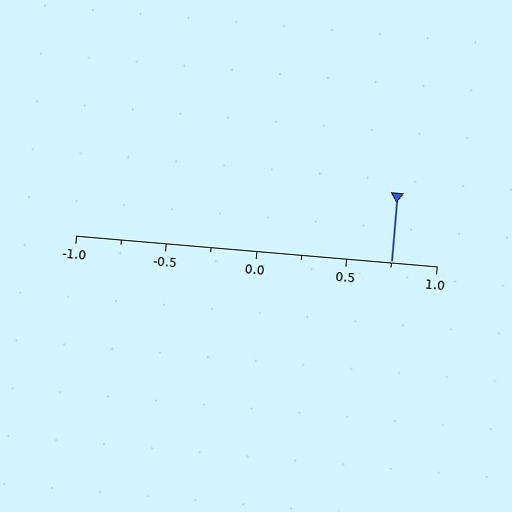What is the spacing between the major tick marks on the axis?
The major ticks are spaced 0.5 apart.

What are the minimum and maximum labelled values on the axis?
The axis runs from -1.0 to 1.0.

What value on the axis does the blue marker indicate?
The marker indicates approximately 0.75.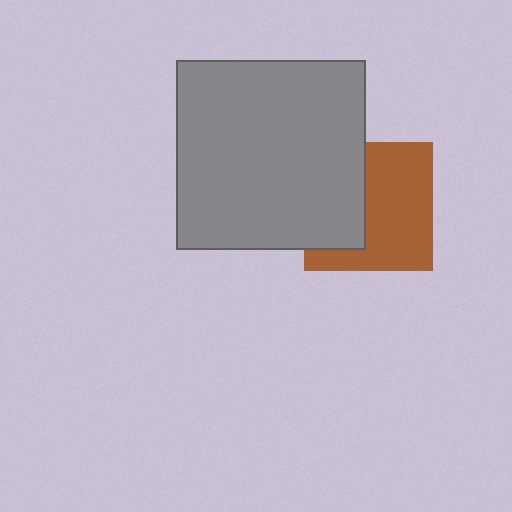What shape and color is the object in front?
The object in front is a gray square.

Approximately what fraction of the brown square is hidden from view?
Roughly 40% of the brown square is hidden behind the gray square.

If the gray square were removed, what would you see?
You would see the complete brown square.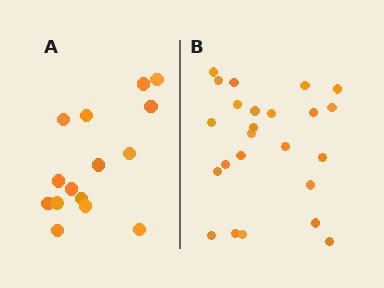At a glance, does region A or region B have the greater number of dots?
Region B (the right region) has more dots.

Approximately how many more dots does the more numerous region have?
Region B has roughly 8 or so more dots than region A.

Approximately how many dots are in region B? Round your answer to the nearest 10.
About 20 dots. (The exact count is 24, which rounds to 20.)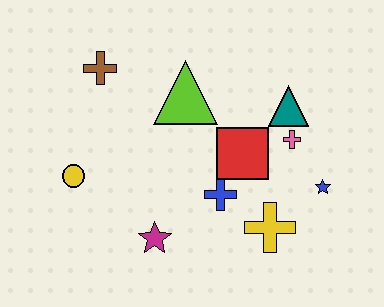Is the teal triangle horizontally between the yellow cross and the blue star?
Yes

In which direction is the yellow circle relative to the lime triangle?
The yellow circle is to the left of the lime triangle.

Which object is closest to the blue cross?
The red square is closest to the blue cross.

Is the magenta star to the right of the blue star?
No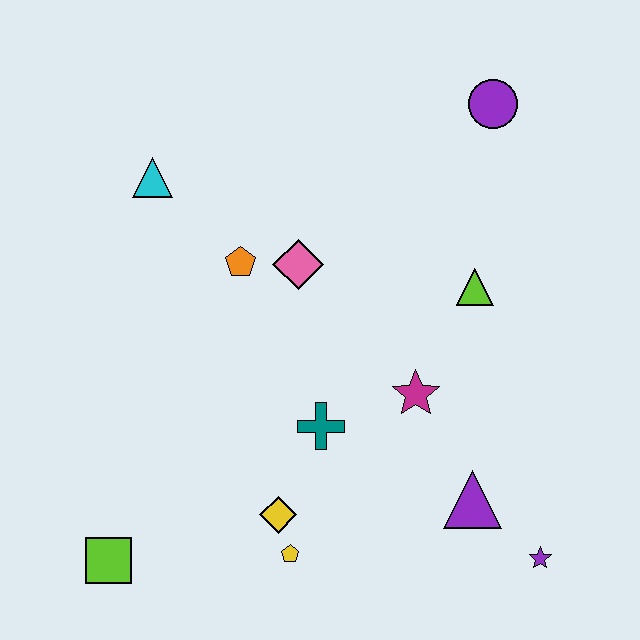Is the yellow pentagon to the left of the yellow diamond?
No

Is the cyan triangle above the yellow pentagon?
Yes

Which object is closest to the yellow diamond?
The yellow pentagon is closest to the yellow diamond.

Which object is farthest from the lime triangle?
The lime square is farthest from the lime triangle.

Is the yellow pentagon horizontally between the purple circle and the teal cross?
No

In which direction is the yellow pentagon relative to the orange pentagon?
The yellow pentagon is below the orange pentagon.